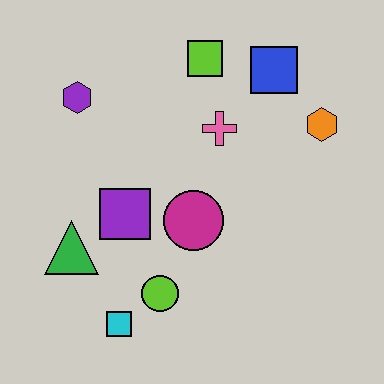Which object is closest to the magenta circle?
The purple square is closest to the magenta circle.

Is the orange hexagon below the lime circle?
No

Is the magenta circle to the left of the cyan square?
No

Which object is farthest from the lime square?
The cyan square is farthest from the lime square.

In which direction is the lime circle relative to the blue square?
The lime circle is below the blue square.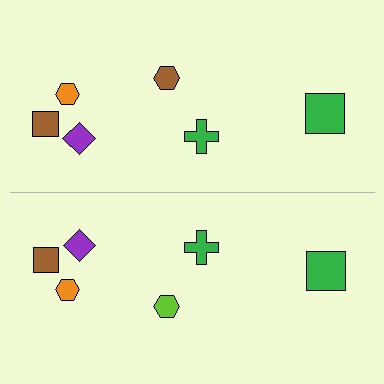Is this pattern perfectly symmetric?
No, the pattern is not perfectly symmetric. The lime hexagon on the bottom side breaks the symmetry — its mirror counterpart is brown.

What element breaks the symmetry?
The lime hexagon on the bottom side breaks the symmetry — its mirror counterpart is brown.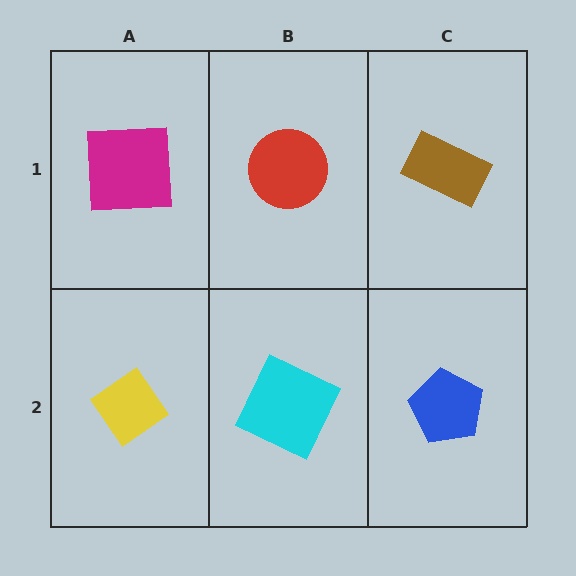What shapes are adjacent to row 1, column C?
A blue pentagon (row 2, column C), a red circle (row 1, column B).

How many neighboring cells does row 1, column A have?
2.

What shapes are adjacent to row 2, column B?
A red circle (row 1, column B), a yellow diamond (row 2, column A), a blue pentagon (row 2, column C).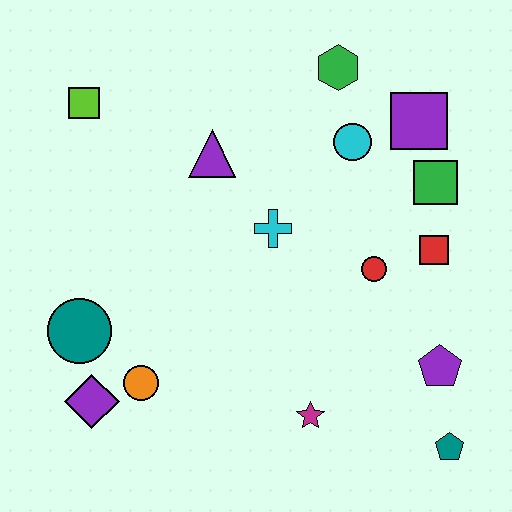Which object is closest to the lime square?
The purple triangle is closest to the lime square.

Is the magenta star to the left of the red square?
Yes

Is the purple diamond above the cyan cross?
No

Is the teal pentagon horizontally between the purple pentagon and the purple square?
No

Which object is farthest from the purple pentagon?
The lime square is farthest from the purple pentagon.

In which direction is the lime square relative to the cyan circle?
The lime square is to the left of the cyan circle.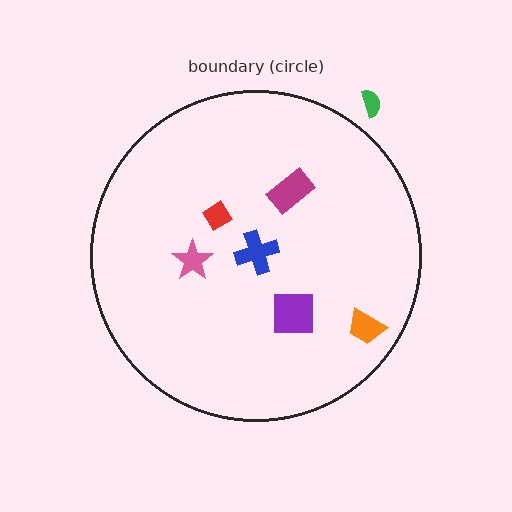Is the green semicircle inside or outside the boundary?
Outside.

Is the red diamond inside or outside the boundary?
Inside.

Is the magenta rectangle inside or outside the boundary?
Inside.